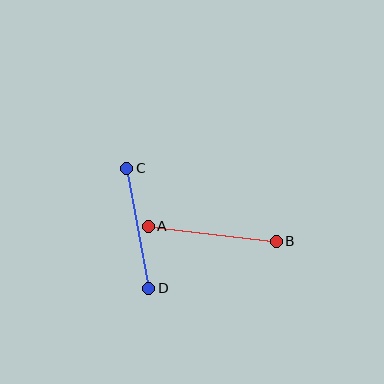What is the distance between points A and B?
The distance is approximately 129 pixels.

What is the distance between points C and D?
The distance is approximately 122 pixels.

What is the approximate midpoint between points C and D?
The midpoint is at approximately (138, 228) pixels.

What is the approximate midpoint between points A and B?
The midpoint is at approximately (212, 234) pixels.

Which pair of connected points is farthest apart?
Points A and B are farthest apart.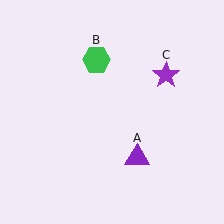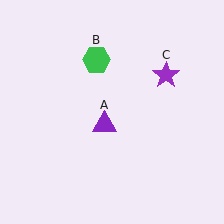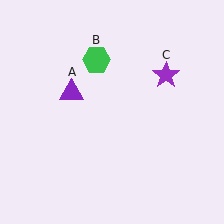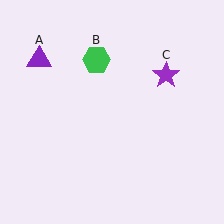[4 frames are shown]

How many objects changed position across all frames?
1 object changed position: purple triangle (object A).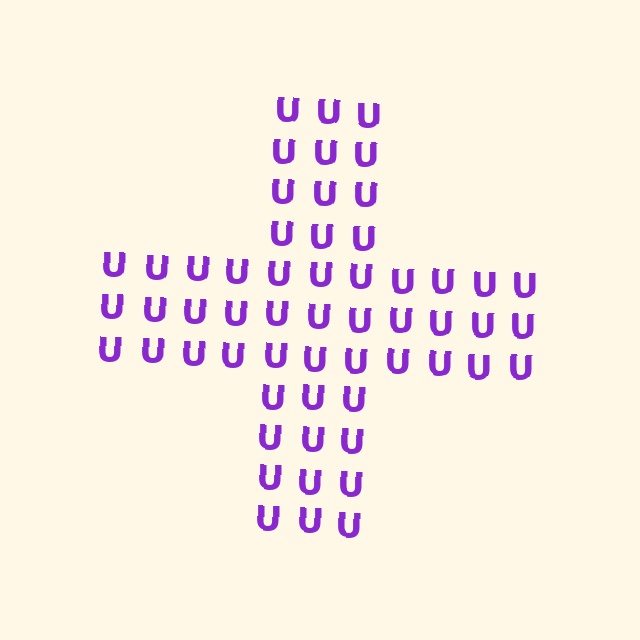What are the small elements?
The small elements are letter U's.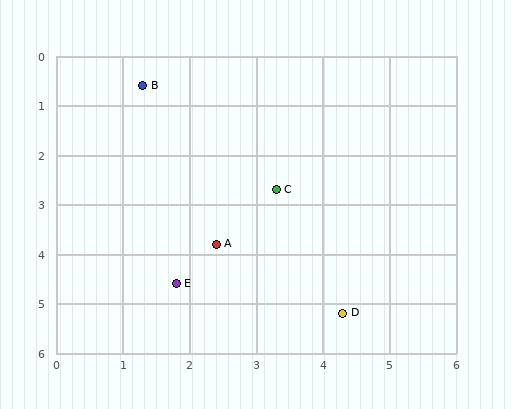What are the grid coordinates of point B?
Point B is at approximately (1.3, 0.6).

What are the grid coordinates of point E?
Point E is at approximately (1.8, 4.6).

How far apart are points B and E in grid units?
Points B and E are about 4.0 grid units apart.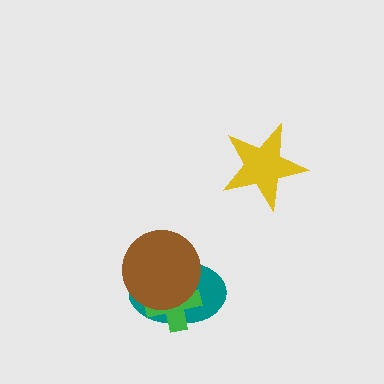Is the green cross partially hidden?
Yes, it is partially covered by another shape.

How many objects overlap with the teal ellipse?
2 objects overlap with the teal ellipse.